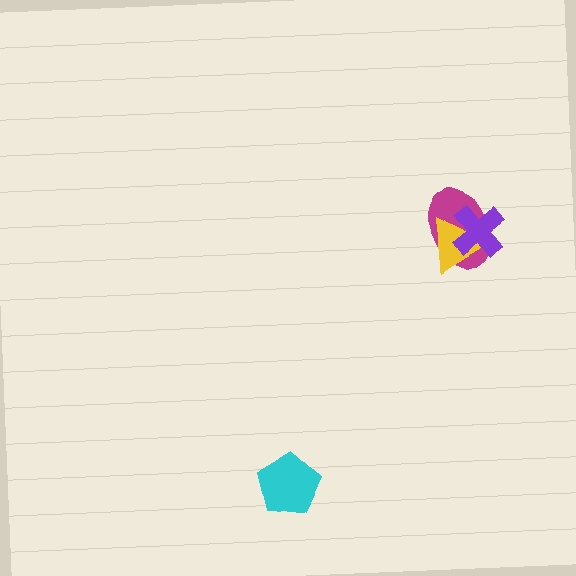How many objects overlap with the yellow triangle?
2 objects overlap with the yellow triangle.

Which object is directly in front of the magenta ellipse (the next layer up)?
The yellow triangle is directly in front of the magenta ellipse.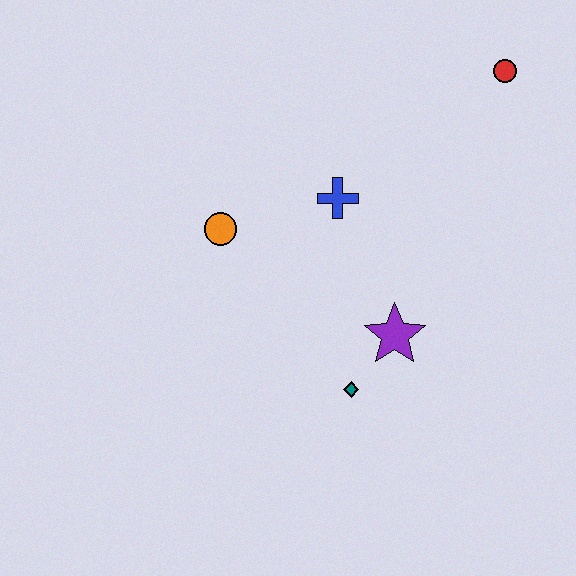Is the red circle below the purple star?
No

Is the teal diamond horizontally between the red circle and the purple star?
No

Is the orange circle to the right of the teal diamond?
No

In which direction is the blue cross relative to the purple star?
The blue cross is above the purple star.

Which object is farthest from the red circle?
The teal diamond is farthest from the red circle.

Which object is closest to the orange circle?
The blue cross is closest to the orange circle.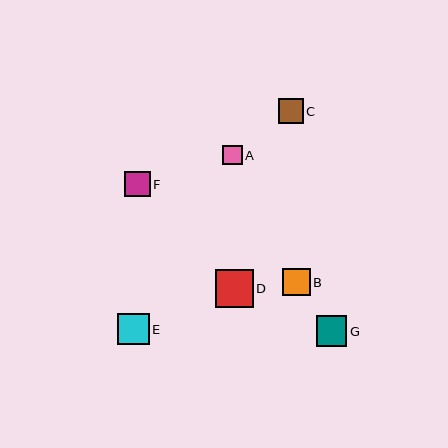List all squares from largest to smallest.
From largest to smallest: D, E, G, B, F, C, A.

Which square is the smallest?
Square A is the smallest with a size of approximately 20 pixels.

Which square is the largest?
Square D is the largest with a size of approximately 38 pixels.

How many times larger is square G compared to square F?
Square G is approximately 1.2 times the size of square F.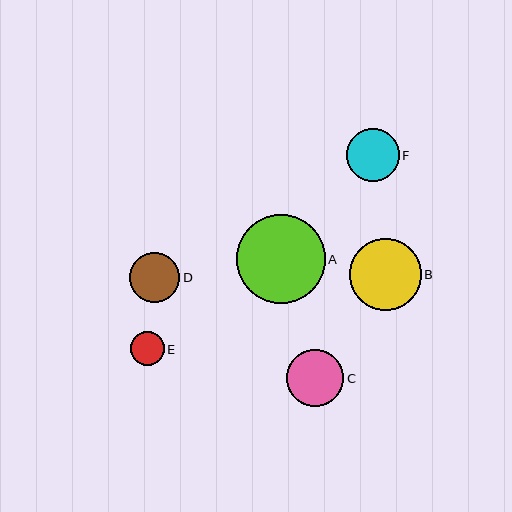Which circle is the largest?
Circle A is the largest with a size of approximately 89 pixels.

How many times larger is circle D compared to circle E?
Circle D is approximately 1.5 times the size of circle E.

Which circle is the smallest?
Circle E is the smallest with a size of approximately 33 pixels.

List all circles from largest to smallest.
From largest to smallest: A, B, C, F, D, E.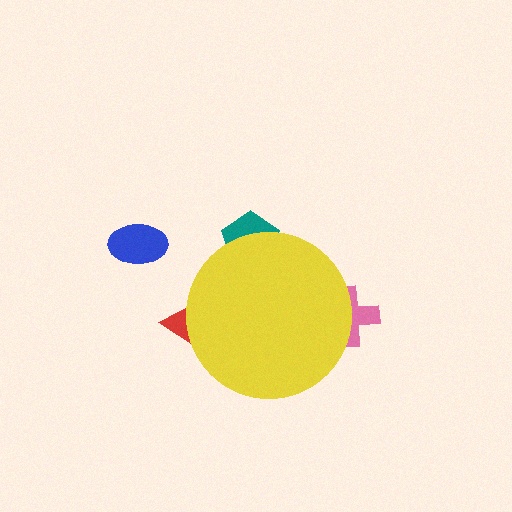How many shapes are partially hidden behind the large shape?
3 shapes are partially hidden.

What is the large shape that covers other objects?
A yellow circle.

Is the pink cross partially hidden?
Yes, the pink cross is partially hidden behind the yellow circle.